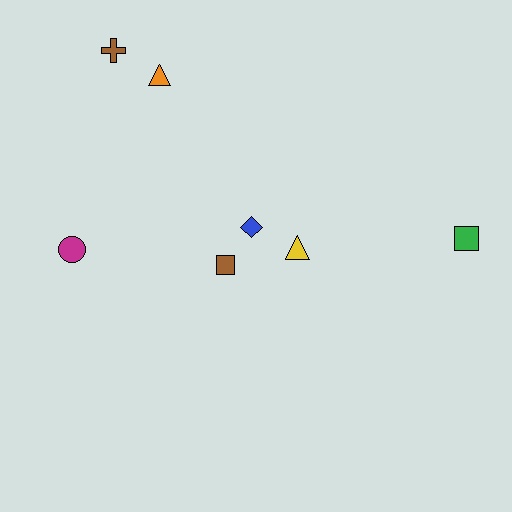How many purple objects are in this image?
There are no purple objects.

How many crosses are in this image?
There is 1 cross.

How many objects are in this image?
There are 7 objects.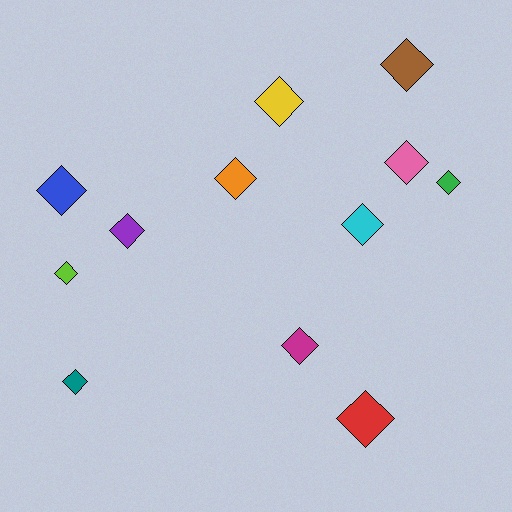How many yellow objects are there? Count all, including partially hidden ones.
There is 1 yellow object.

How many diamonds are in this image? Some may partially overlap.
There are 12 diamonds.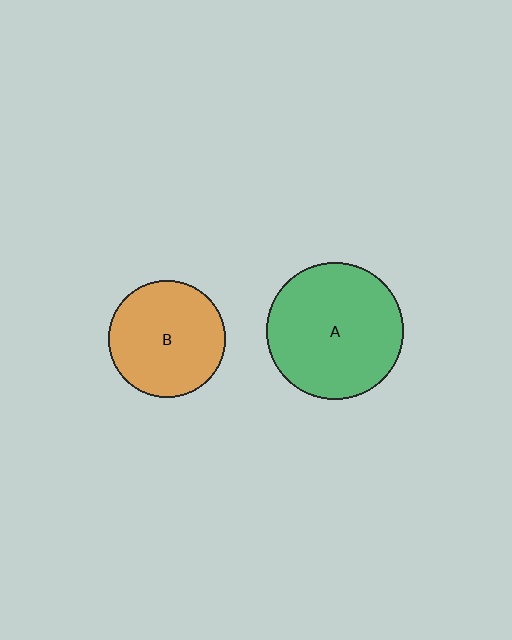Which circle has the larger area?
Circle A (green).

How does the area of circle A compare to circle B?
Approximately 1.4 times.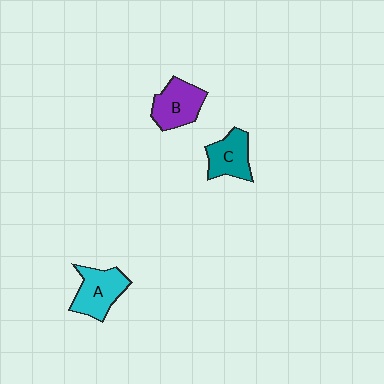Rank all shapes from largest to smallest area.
From largest to smallest: A (cyan), B (purple), C (teal).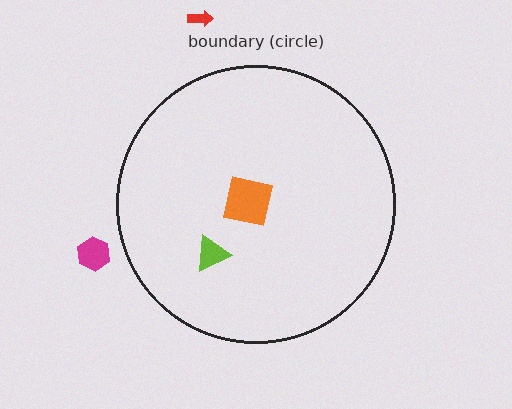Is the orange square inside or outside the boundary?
Inside.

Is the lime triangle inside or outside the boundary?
Inside.